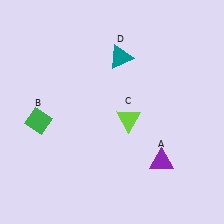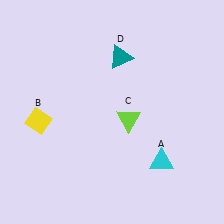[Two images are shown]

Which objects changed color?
A changed from purple to cyan. B changed from green to yellow.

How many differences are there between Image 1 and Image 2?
There are 2 differences between the two images.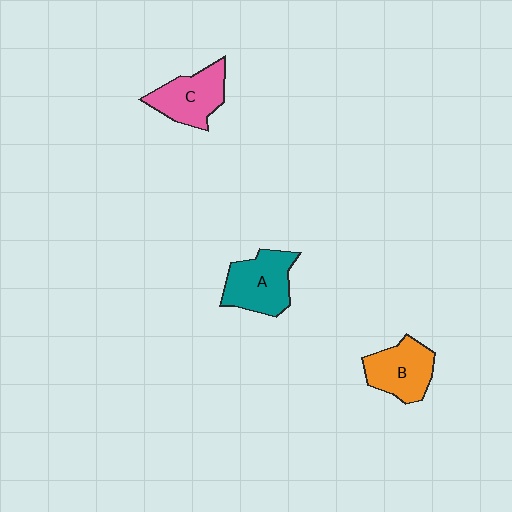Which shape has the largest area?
Shape A (teal).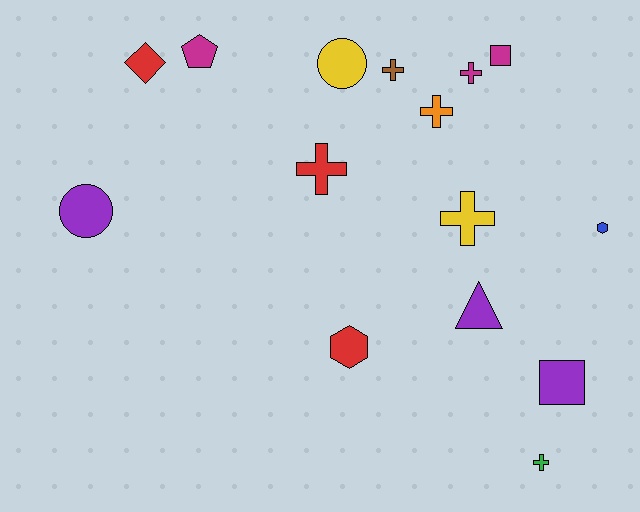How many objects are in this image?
There are 15 objects.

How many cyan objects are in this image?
There are no cyan objects.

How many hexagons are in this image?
There are 2 hexagons.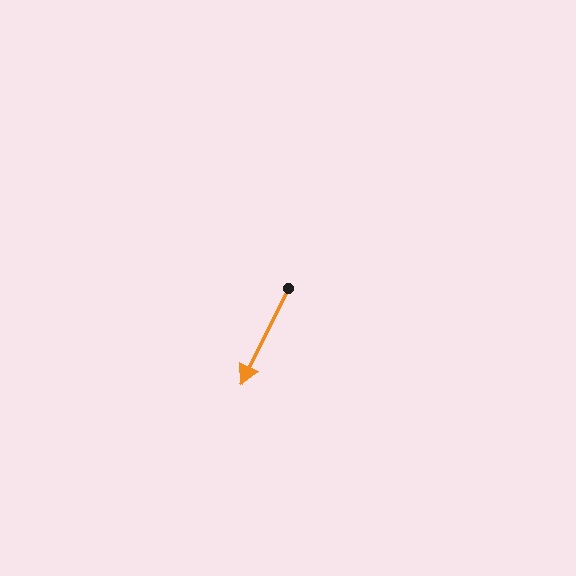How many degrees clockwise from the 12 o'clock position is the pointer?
Approximately 206 degrees.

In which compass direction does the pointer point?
Southwest.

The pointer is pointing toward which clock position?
Roughly 7 o'clock.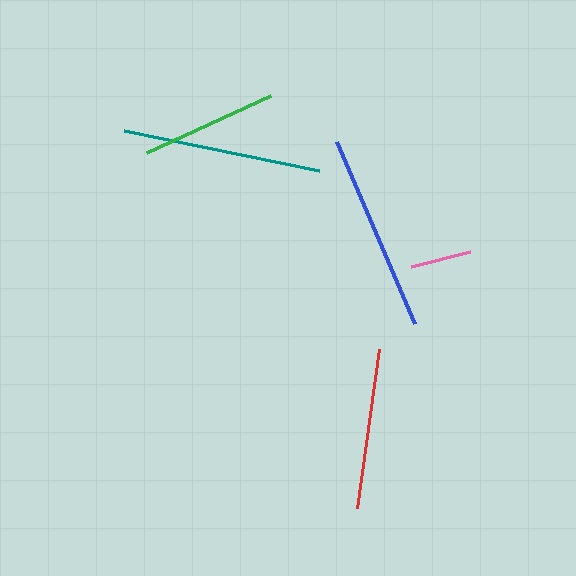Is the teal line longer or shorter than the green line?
The teal line is longer than the green line.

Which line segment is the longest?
The teal line is the longest at approximately 199 pixels.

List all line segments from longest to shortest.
From longest to shortest: teal, blue, red, green, pink.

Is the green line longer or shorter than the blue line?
The blue line is longer than the green line.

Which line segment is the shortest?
The pink line is the shortest at approximately 61 pixels.